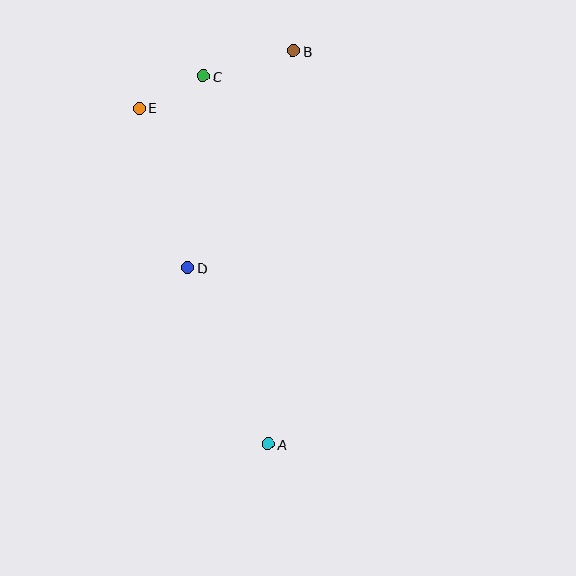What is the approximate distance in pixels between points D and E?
The distance between D and E is approximately 167 pixels.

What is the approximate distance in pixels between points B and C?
The distance between B and C is approximately 94 pixels.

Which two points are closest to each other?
Points C and E are closest to each other.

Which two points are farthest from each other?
Points A and B are farthest from each other.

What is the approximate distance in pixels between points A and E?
The distance between A and E is approximately 360 pixels.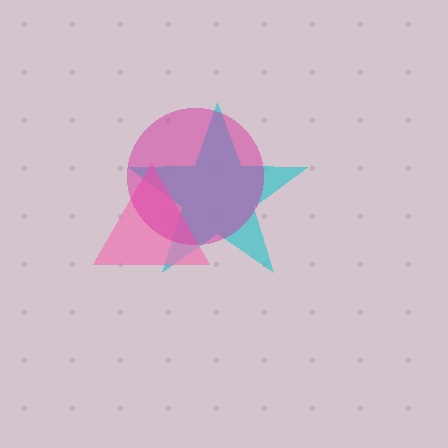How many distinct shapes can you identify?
There are 3 distinct shapes: a cyan star, a pink triangle, a magenta circle.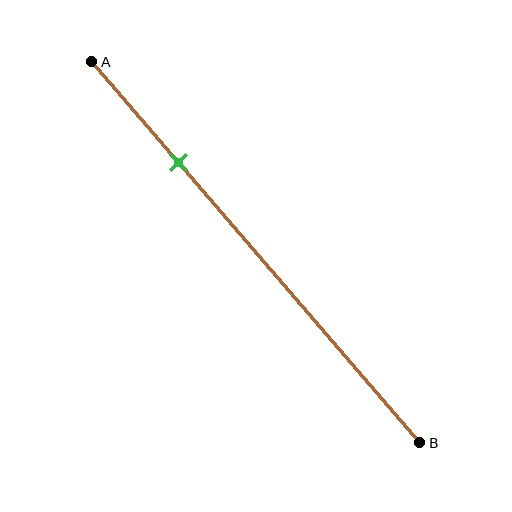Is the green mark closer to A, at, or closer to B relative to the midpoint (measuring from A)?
The green mark is closer to point A than the midpoint of segment AB.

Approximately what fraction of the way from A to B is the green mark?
The green mark is approximately 25% of the way from A to B.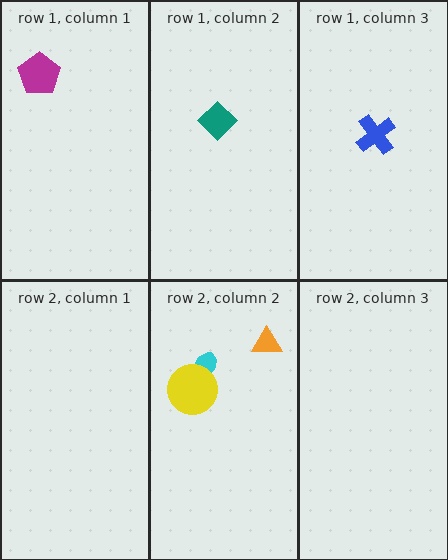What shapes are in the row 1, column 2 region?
The teal diamond.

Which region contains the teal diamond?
The row 1, column 2 region.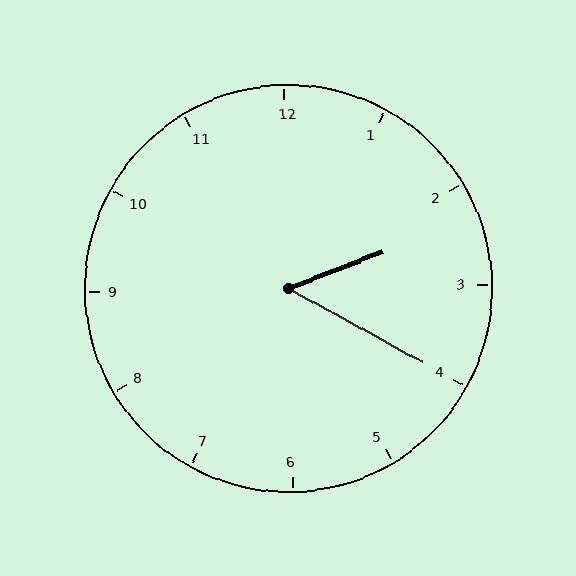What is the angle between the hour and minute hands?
Approximately 50 degrees.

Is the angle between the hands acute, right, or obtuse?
It is acute.